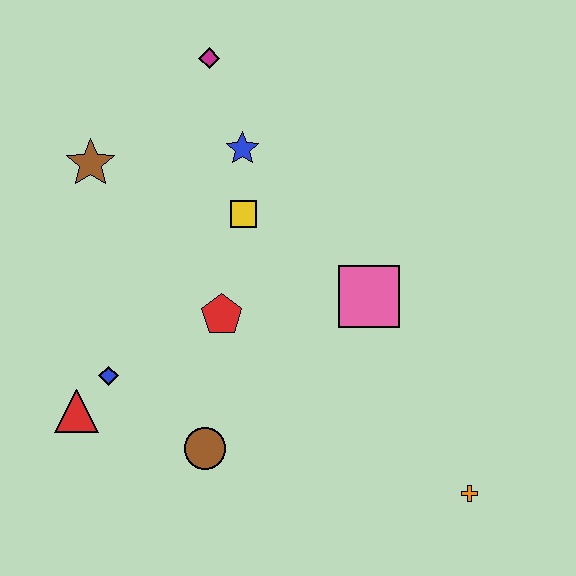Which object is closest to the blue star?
The yellow square is closest to the blue star.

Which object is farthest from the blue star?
The orange cross is farthest from the blue star.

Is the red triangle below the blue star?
Yes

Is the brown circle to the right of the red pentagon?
No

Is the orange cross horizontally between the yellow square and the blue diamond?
No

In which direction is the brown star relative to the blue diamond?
The brown star is above the blue diamond.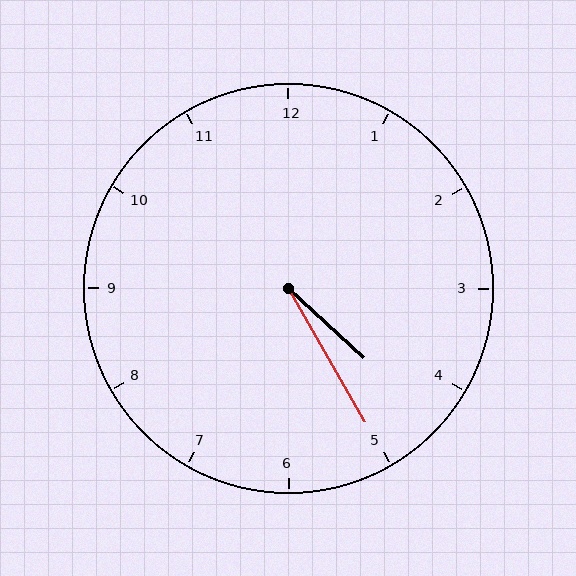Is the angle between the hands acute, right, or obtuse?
It is acute.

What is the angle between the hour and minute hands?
Approximately 18 degrees.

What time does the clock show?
4:25.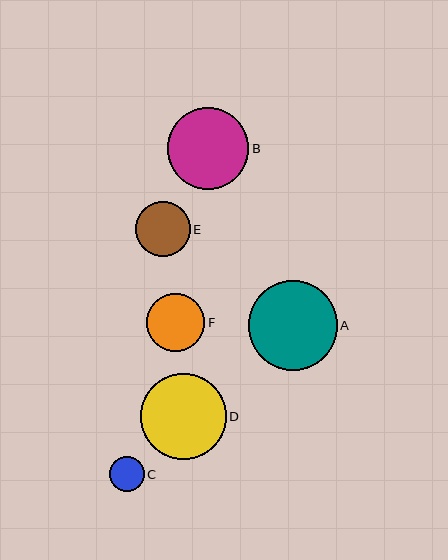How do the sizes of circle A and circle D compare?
Circle A and circle D are approximately the same size.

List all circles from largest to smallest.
From largest to smallest: A, D, B, F, E, C.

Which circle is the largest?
Circle A is the largest with a size of approximately 89 pixels.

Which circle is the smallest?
Circle C is the smallest with a size of approximately 35 pixels.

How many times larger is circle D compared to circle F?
Circle D is approximately 1.5 times the size of circle F.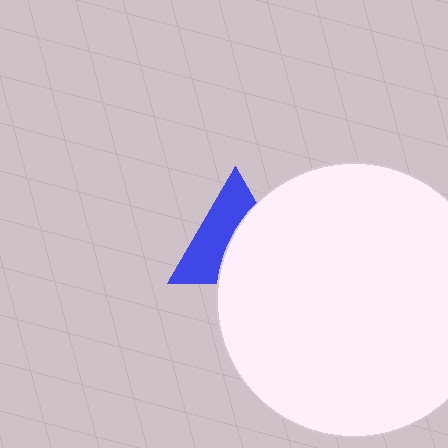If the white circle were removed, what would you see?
You would see the complete blue triangle.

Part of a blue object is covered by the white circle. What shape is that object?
It is a triangle.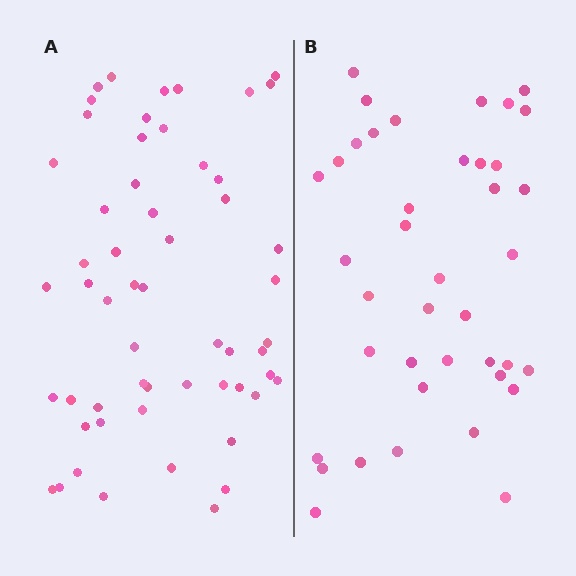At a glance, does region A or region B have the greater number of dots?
Region A (the left region) has more dots.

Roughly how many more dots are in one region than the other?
Region A has approximately 15 more dots than region B.